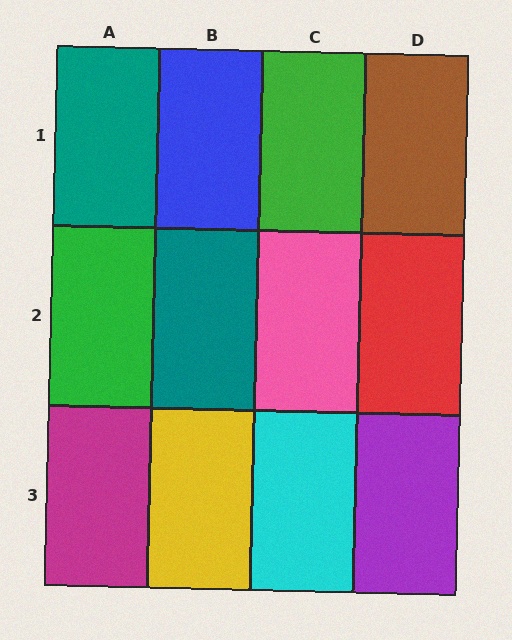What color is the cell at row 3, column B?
Yellow.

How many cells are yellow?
1 cell is yellow.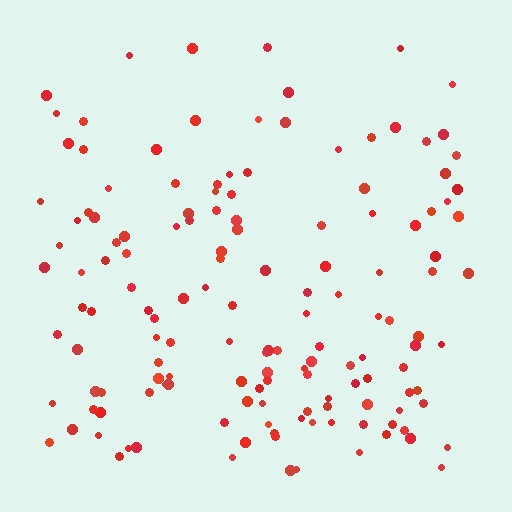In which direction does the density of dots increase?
From top to bottom, with the bottom side densest.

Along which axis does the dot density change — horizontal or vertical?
Vertical.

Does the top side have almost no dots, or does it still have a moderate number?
Still a moderate number, just noticeably fewer than the bottom.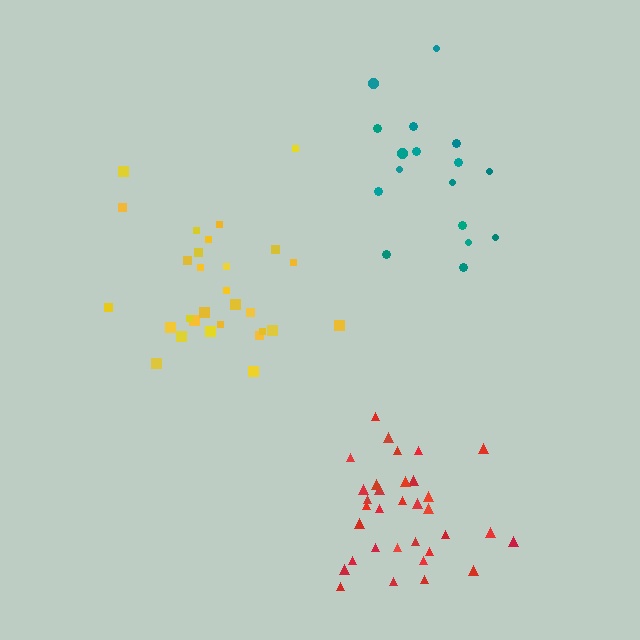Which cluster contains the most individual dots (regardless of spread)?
Red (33).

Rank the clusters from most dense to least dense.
red, yellow, teal.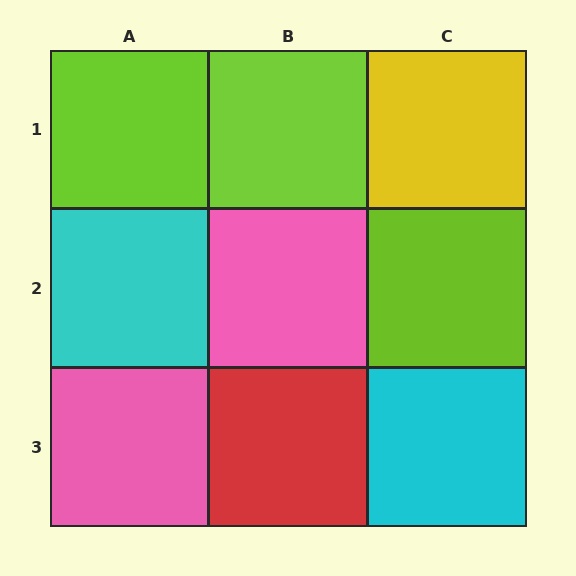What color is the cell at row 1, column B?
Lime.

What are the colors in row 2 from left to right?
Cyan, pink, lime.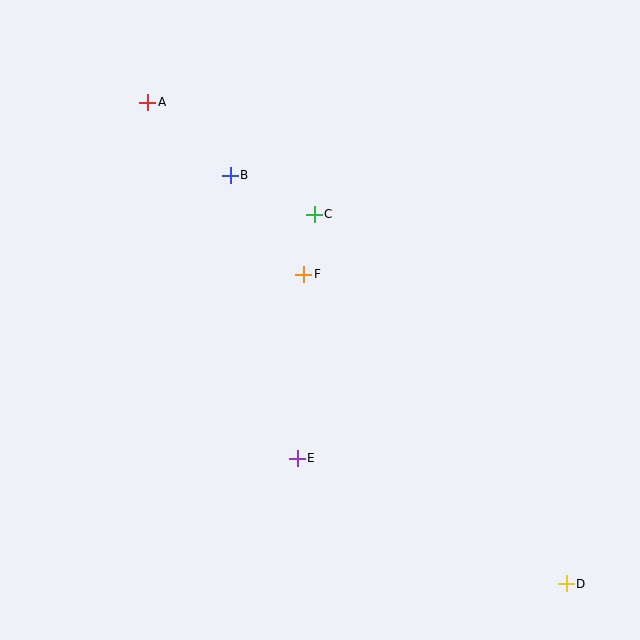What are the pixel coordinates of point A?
Point A is at (148, 102).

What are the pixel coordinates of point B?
Point B is at (230, 175).